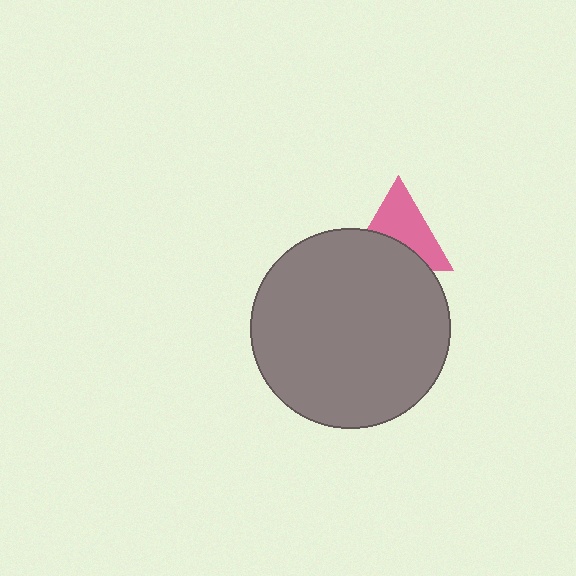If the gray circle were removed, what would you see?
You would see the complete pink triangle.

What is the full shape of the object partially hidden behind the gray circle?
The partially hidden object is a pink triangle.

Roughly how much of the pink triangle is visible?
About half of it is visible (roughly 57%).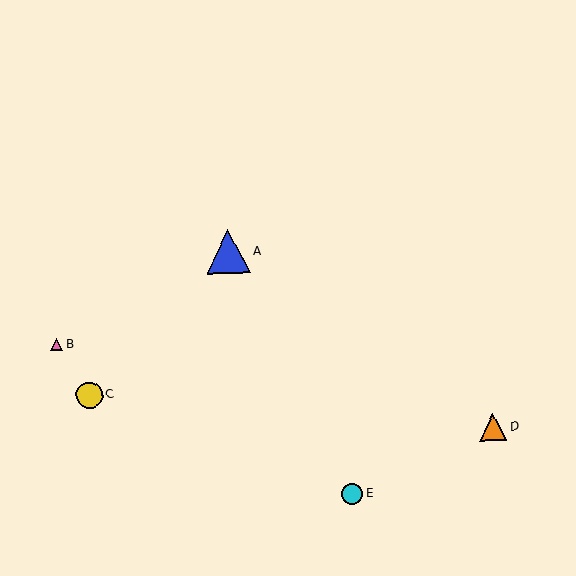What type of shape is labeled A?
Shape A is a blue triangle.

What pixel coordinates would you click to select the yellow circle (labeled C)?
Click at (89, 395) to select the yellow circle C.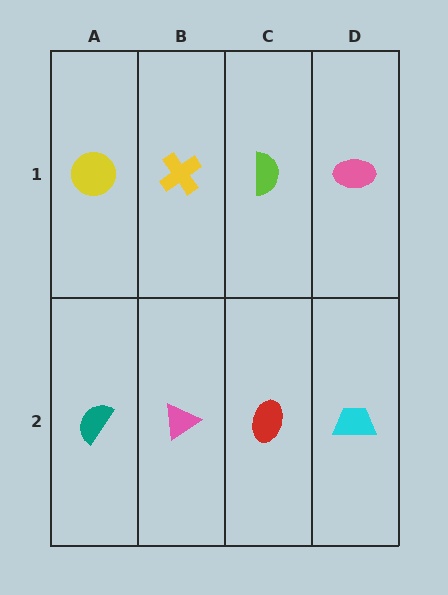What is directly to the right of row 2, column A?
A pink triangle.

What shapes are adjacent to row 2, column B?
A yellow cross (row 1, column B), a teal semicircle (row 2, column A), a red ellipse (row 2, column C).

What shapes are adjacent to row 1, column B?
A pink triangle (row 2, column B), a yellow circle (row 1, column A), a lime semicircle (row 1, column C).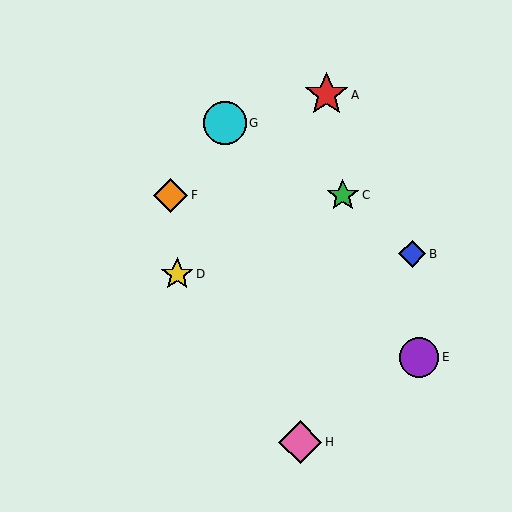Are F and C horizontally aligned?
Yes, both are at y≈195.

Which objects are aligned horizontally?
Objects C, F are aligned horizontally.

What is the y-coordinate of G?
Object G is at y≈123.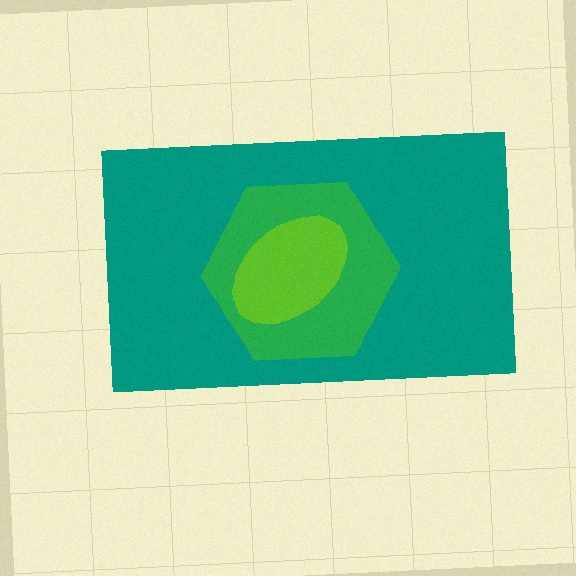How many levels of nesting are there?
3.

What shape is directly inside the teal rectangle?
The green hexagon.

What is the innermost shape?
The lime ellipse.